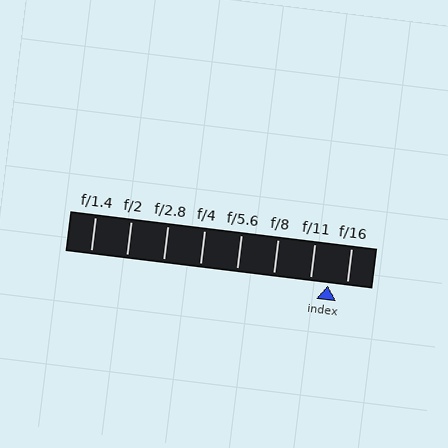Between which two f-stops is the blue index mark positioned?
The index mark is between f/11 and f/16.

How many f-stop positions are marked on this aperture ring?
There are 8 f-stop positions marked.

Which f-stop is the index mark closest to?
The index mark is closest to f/11.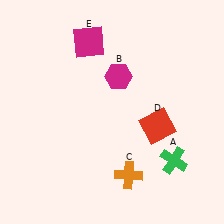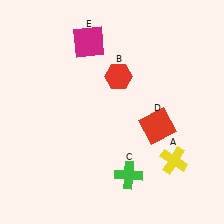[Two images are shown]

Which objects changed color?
A changed from green to yellow. B changed from magenta to red. C changed from orange to green.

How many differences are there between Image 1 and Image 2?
There are 3 differences between the two images.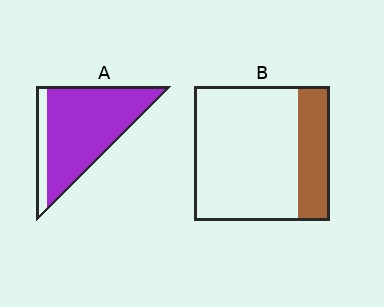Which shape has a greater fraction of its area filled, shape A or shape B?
Shape A.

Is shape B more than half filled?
No.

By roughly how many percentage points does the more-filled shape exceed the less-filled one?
By roughly 60 percentage points (A over B).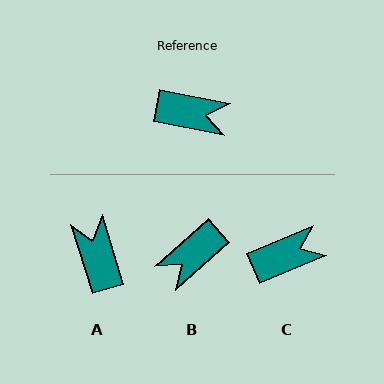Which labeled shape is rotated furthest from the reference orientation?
B, about 127 degrees away.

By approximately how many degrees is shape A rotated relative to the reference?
Approximately 118 degrees counter-clockwise.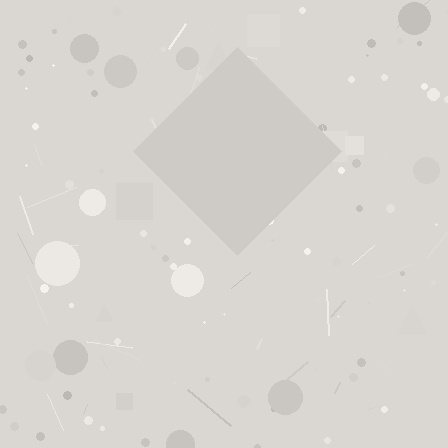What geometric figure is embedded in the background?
A diamond is embedded in the background.